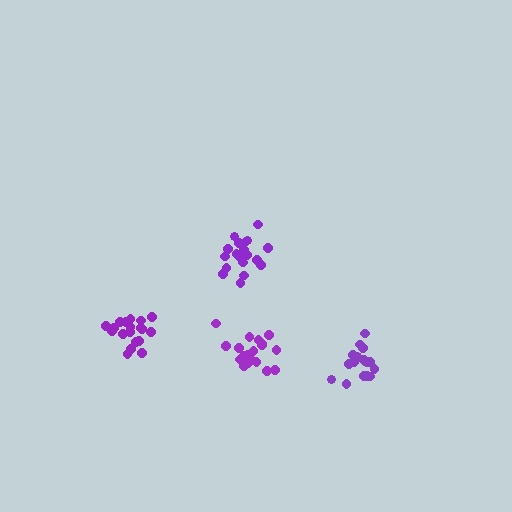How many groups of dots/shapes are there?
There are 4 groups.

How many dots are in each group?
Group 1: 20 dots, Group 2: 20 dots, Group 3: 20 dots, Group 4: 17 dots (77 total).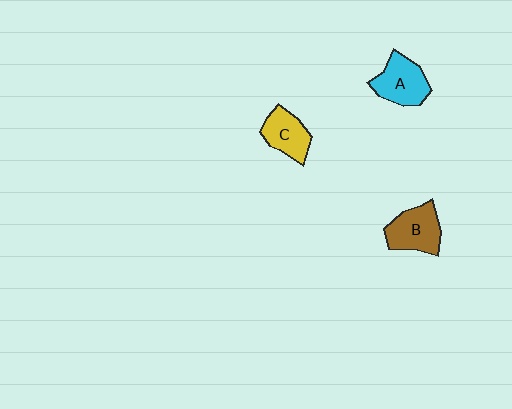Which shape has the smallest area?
Shape C (yellow).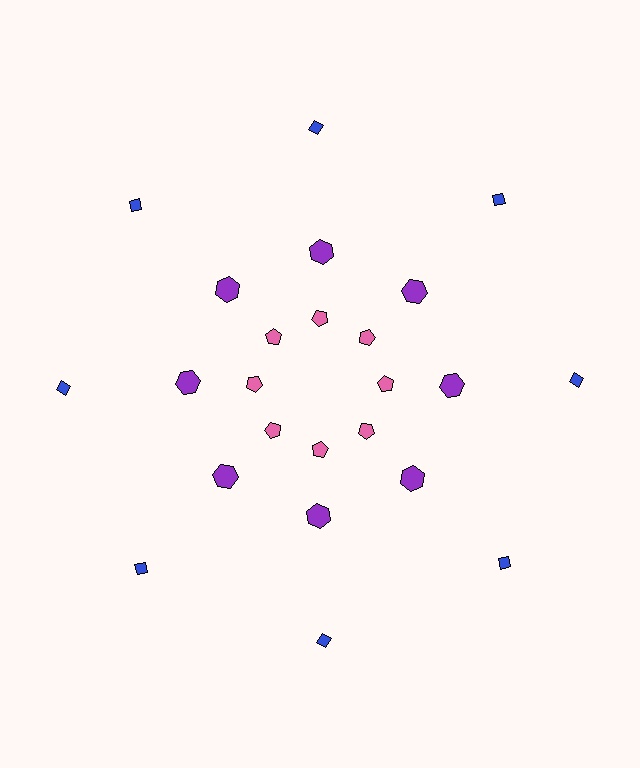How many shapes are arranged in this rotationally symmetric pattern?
There are 24 shapes, arranged in 8 groups of 3.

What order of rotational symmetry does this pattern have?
This pattern has 8-fold rotational symmetry.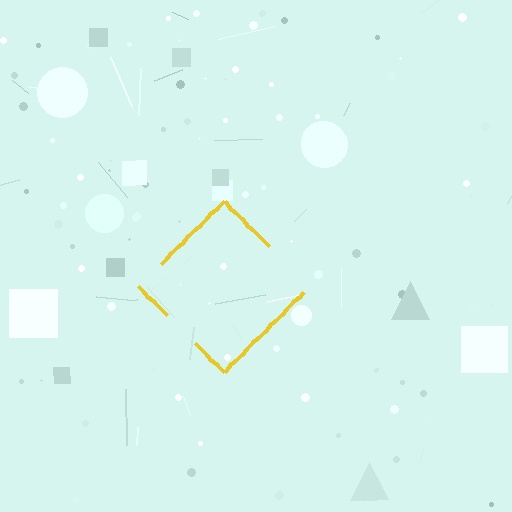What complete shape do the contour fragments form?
The contour fragments form a diamond.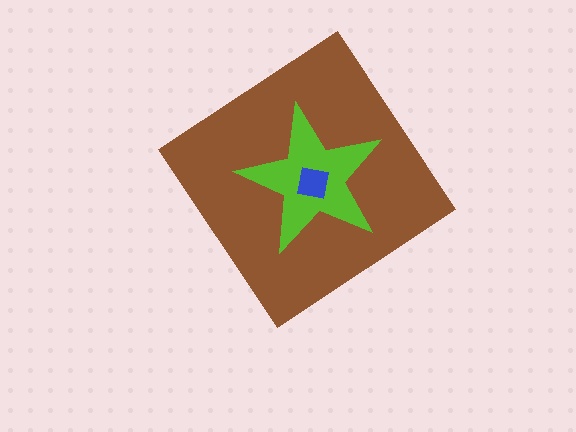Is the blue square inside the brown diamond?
Yes.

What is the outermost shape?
The brown diamond.